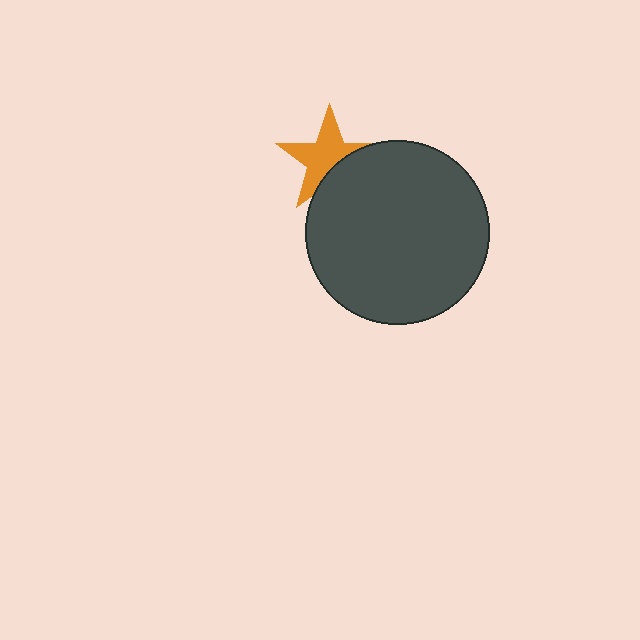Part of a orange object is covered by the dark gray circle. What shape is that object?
It is a star.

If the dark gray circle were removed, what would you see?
You would see the complete orange star.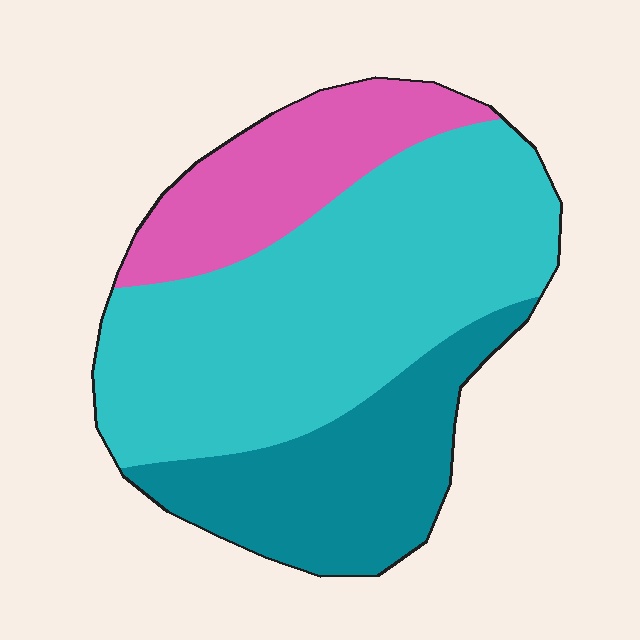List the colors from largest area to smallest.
From largest to smallest: cyan, teal, pink.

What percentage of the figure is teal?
Teal takes up about one quarter (1/4) of the figure.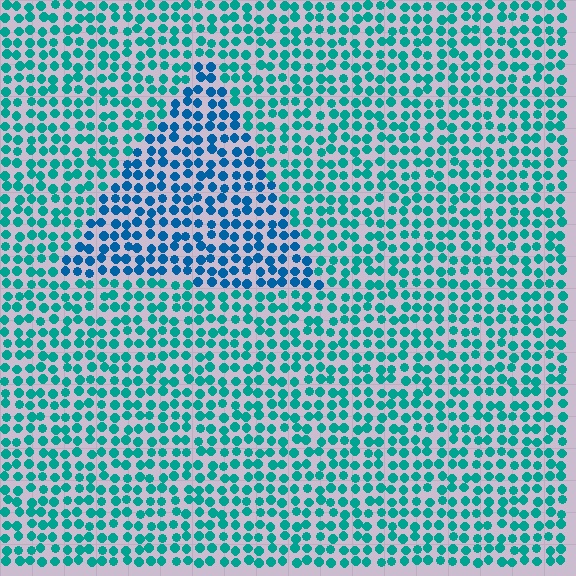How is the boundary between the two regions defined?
The boundary is defined purely by a slight shift in hue (about 31 degrees). Spacing, size, and orientation are identical on both sides.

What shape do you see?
I see a triangle.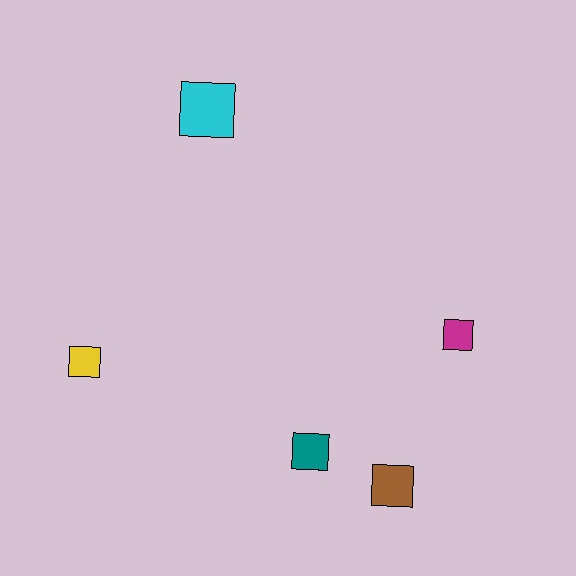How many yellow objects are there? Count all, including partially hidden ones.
There is 1 yellow object.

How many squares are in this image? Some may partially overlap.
There are 5 squares.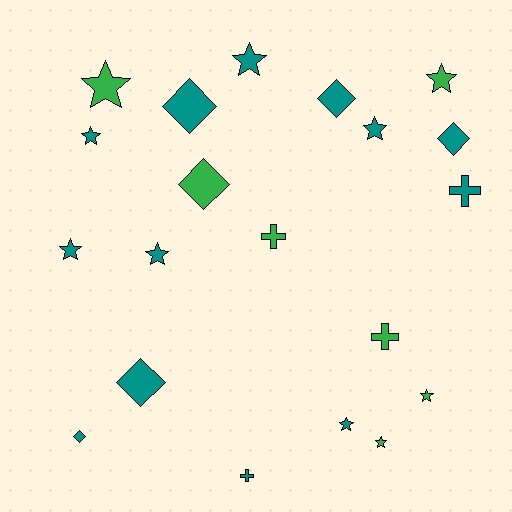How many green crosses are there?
There are 2 green crosses.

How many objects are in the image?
There are 20 objects.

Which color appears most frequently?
Teal, with 13 objects.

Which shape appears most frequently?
Star, with 10 objects.